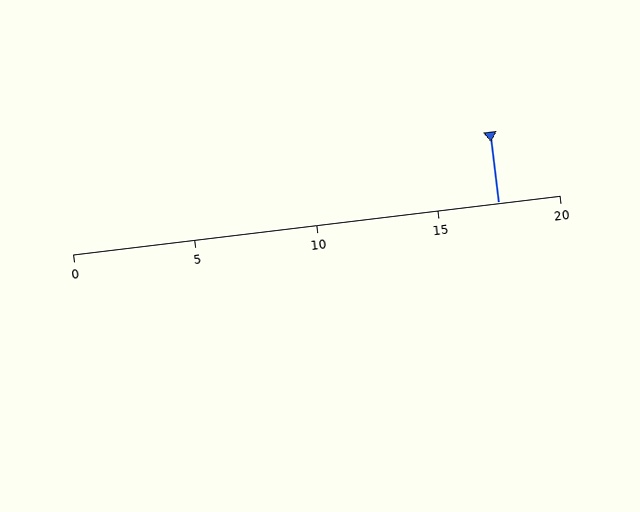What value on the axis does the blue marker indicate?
The marker indicates approximately 17.5.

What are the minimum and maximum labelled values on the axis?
The axis runs from 0 to 20.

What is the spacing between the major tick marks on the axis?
The major ticks are spaced 5 apart.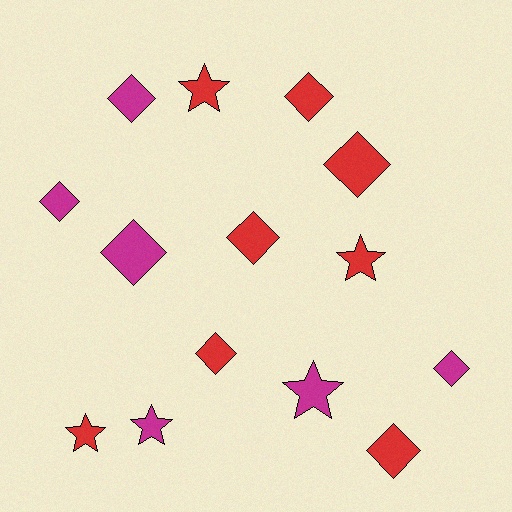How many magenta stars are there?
There are 2 magenta stars.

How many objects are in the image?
There are 14 objects.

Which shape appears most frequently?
Diamond, with 9 objects.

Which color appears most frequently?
Red, with 8 objects.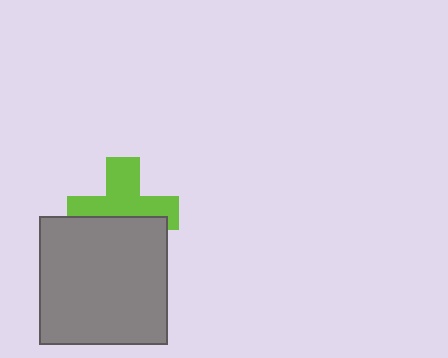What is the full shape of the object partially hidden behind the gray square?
The partially hidden object is a lime cross.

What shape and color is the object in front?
The object in front is a gray square.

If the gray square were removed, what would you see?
You would see the complete lime cross.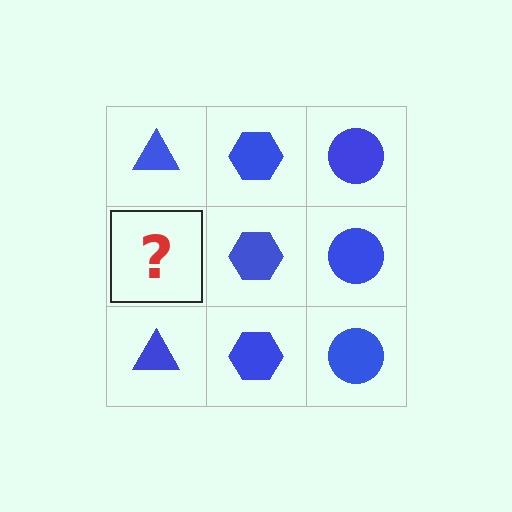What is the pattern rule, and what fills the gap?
The rule is that each column has a consistent shape. The gap should be filled with a blue triangle.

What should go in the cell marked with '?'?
The missing cell should contain a blue triangle.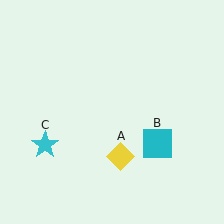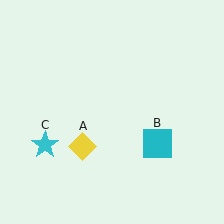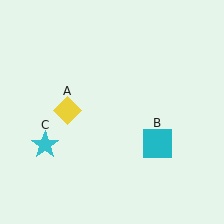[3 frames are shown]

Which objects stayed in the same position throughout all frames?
Cyan square (object B) and cyan star (object C) remained stationary.